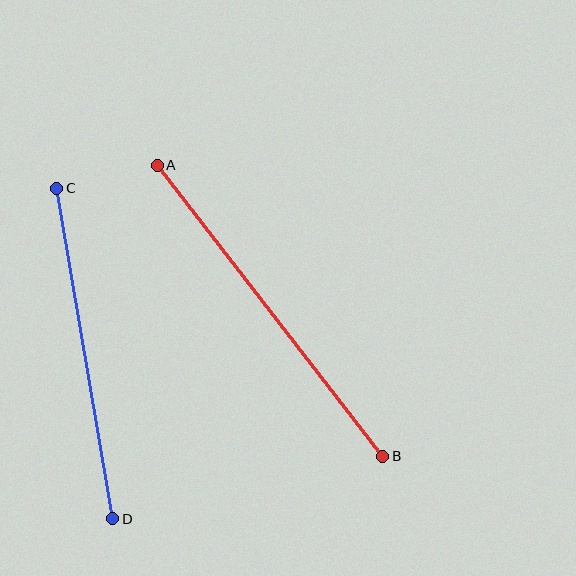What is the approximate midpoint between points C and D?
The midpoint is at approximately (85, 354) pixels.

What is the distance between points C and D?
The distance is approximately 335 pixels.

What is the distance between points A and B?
The distance is approximately 368 pixels.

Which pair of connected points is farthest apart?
Points A and B are farthest apart.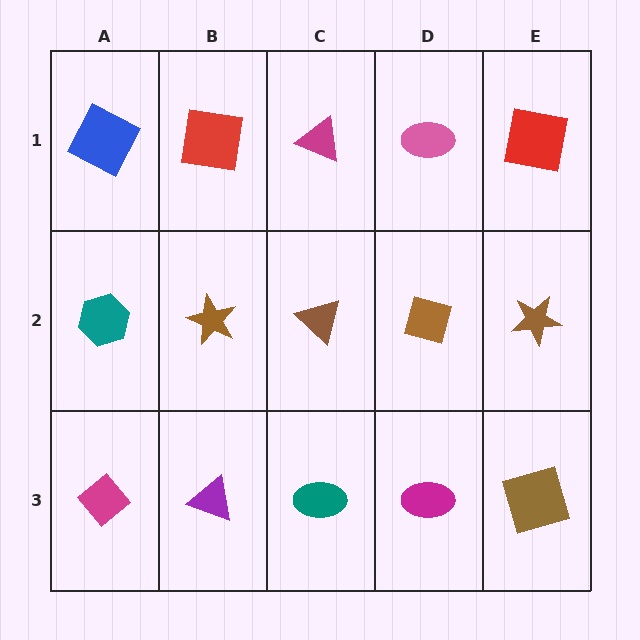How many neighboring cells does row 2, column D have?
4.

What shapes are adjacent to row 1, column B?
A brown star (row 2, column B), a blue square (row 1, column A), a magenta triangle (row 1, column C).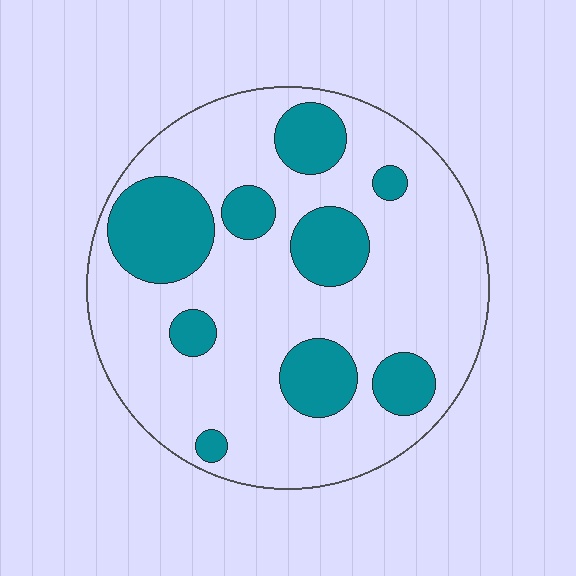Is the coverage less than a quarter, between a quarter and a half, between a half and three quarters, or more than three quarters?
Between a quarter and a half.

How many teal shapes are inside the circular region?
9.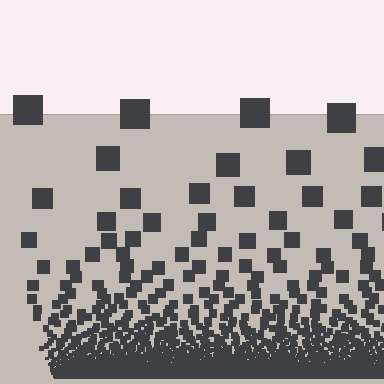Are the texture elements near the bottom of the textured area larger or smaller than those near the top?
Smaller. The gradient is inverted — elements near the bottom are smaller and denser.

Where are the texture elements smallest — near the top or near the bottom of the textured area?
Near the bottom.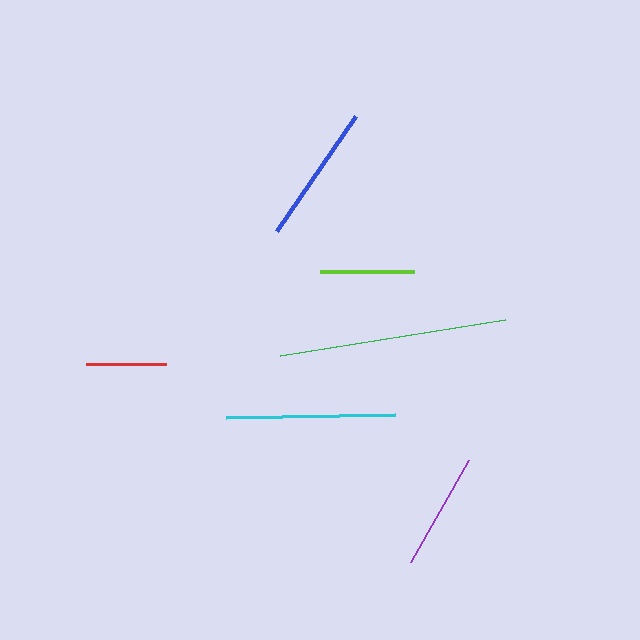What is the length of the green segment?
The green segment is approximately 228 pixels long.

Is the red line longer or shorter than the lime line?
The lime line is longer than the red line.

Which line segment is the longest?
The green line is the longest at approximately 228 pixels.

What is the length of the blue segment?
The blue segment is approximately 140 pixels long.